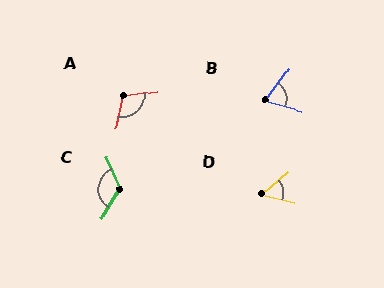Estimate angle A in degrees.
Approximately 108 degrees.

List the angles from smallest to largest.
D (54°), B (69°), A (108°), C (125°).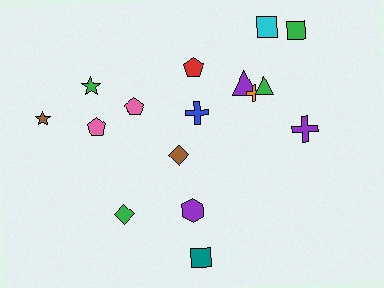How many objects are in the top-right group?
There are 7 objects.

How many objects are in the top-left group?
There are 5 objects.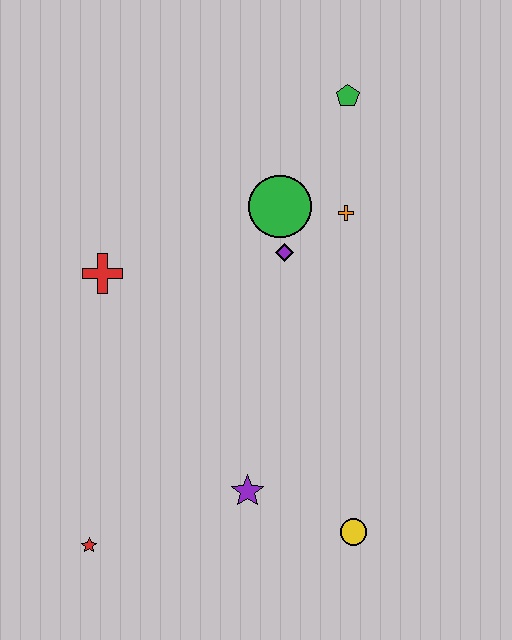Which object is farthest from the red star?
The green pentagon is farthest from the red star.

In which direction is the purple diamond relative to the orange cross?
The purple diamond is to the left of the orange cross.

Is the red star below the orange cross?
Yes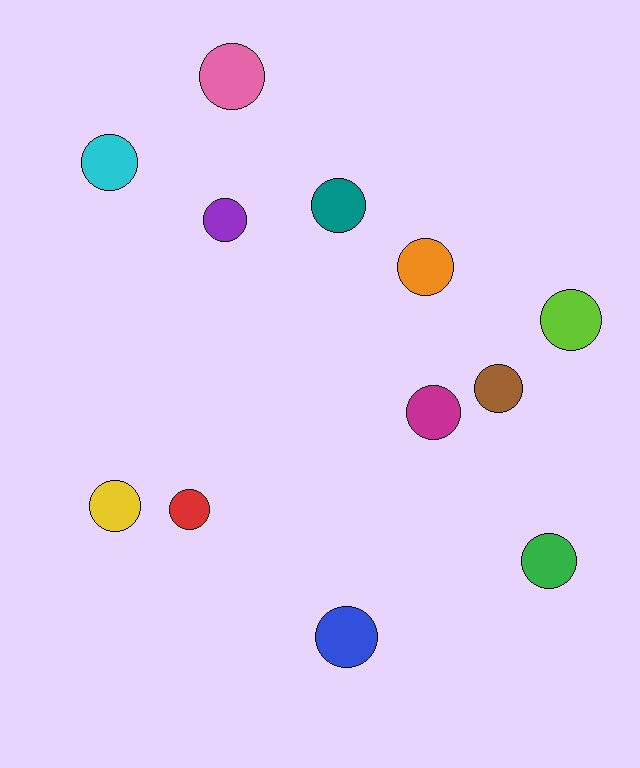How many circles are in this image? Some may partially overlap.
There are 12 circles.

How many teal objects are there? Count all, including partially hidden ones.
There is 1 teal object.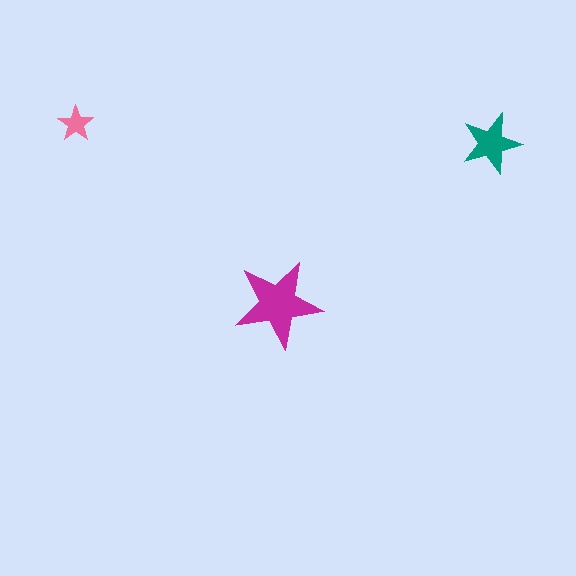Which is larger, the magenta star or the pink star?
The magenta one.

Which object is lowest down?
The magenta star is bottommost.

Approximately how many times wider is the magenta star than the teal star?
About 1.5 times wider.